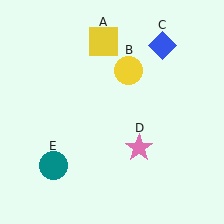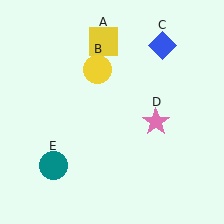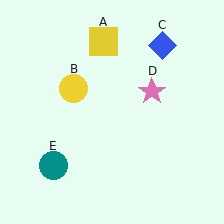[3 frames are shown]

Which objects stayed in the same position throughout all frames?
Yellow square (object A) and blue diamond (object C) and teal circle (object E) remained stationary.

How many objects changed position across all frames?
2 objects changed position: yellow circle (object B), pink star (object D).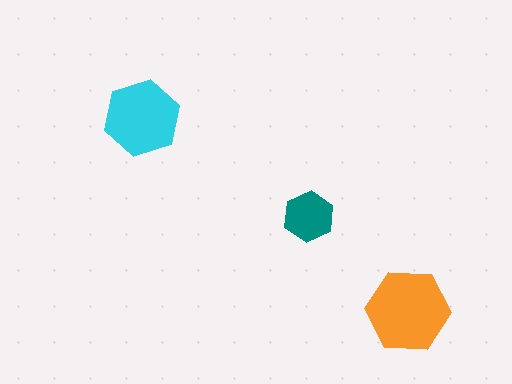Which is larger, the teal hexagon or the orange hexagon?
The orange one.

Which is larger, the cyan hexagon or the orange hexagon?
The orange one.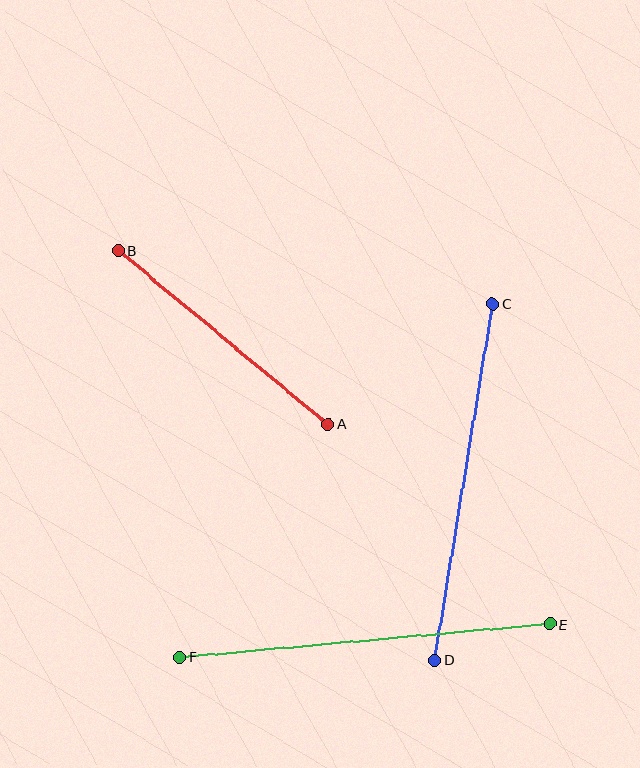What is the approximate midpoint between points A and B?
The midpoint is at approximately (223, 337) pixels.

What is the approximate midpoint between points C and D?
The midpoint is at approximately (464, 482) pixels.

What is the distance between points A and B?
The distance is approximately 272 pixels.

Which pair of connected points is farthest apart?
Points E and F are farthest apart.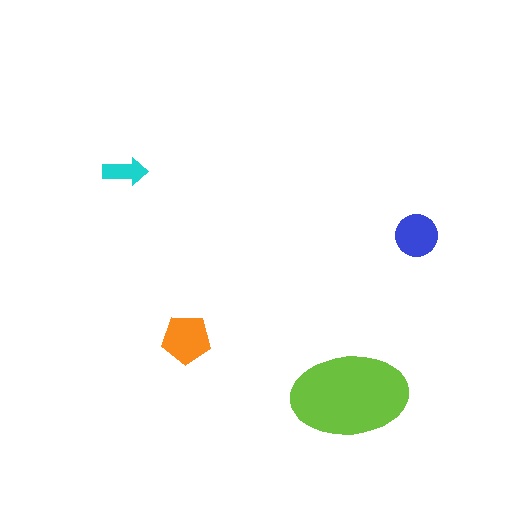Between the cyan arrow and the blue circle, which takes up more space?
The blue circle.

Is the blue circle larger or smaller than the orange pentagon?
Smaller.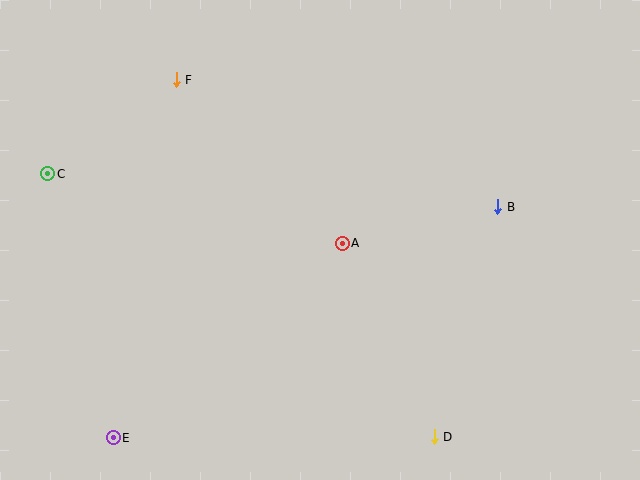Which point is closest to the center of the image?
Point A at (342, 243) is closest to the center.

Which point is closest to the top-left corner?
Point C is closest to the top-left corner.